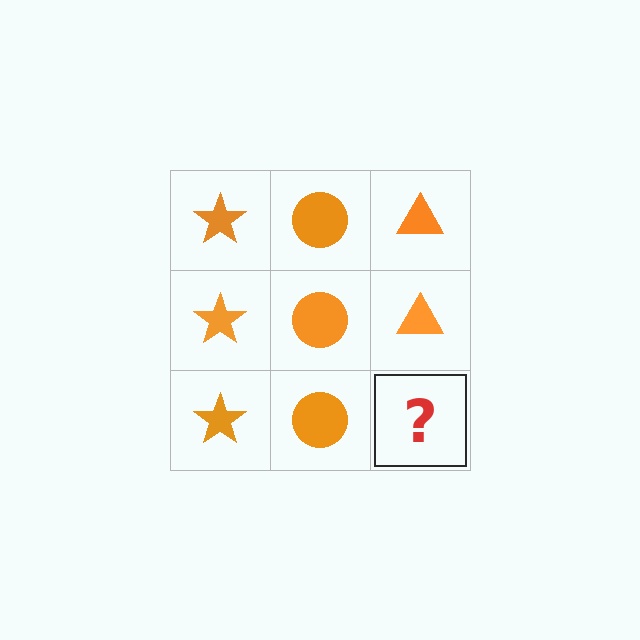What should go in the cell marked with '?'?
The missing cell should contain an orange triangle.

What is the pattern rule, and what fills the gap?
The rule is that each column has a consistent shape. The gap should be filled with an orange triangle.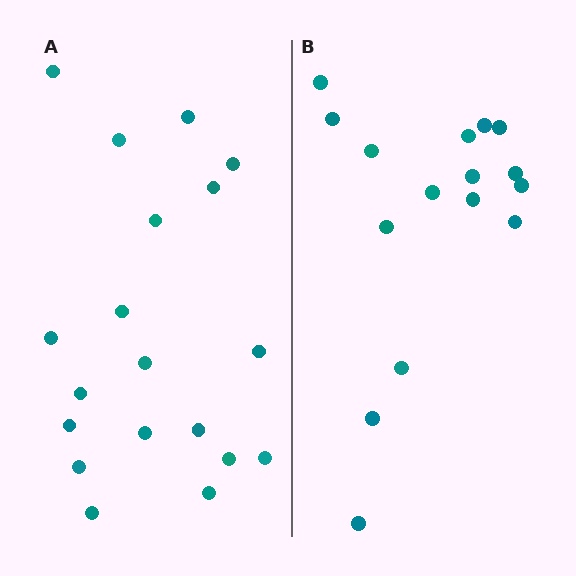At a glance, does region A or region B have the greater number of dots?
Region A (the left region) has more dots.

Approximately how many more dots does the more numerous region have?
Region A has just a few more — roughly 2 or 3 more dots than region B.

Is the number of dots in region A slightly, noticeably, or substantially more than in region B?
Region A has only slightly more — the two regions are fairly close. The ratio is roughly 1.2 to 1.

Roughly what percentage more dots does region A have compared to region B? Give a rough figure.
About 20% more.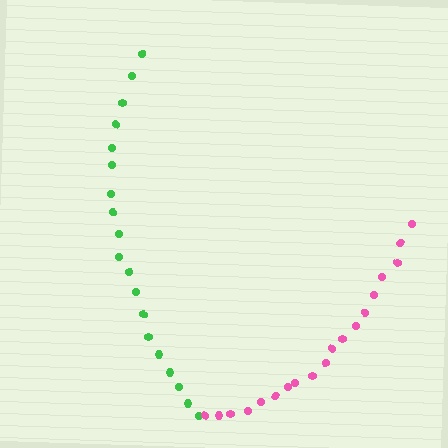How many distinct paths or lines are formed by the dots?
There are 2 distinct paths.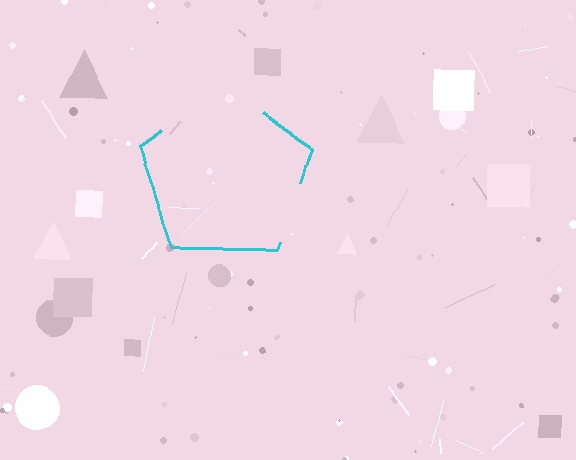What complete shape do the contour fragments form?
The contour fragments form a pentagon.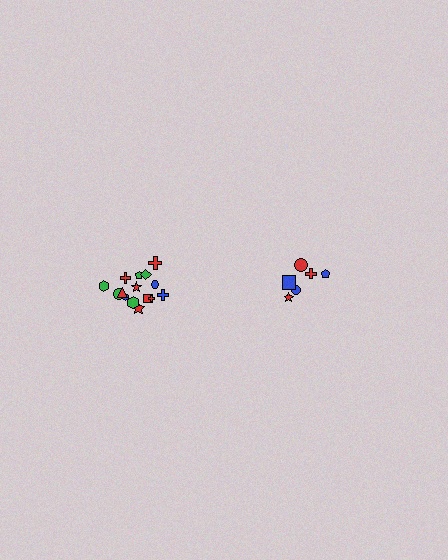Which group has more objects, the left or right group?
The left group.